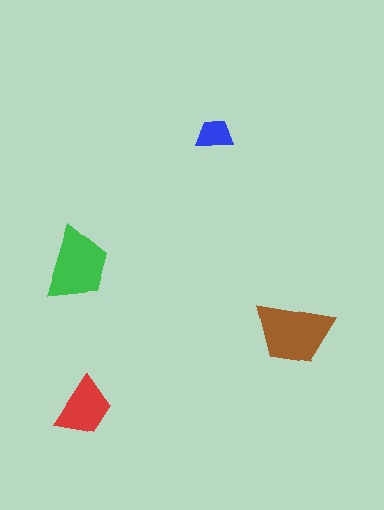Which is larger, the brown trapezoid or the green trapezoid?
The brown one.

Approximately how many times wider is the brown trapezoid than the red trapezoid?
About 1.5 times wider.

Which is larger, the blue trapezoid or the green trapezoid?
The green one.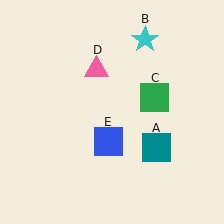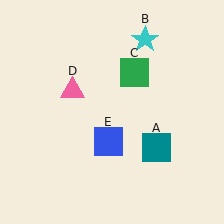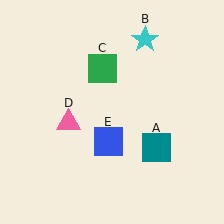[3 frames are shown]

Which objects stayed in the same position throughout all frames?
Teal square (object A) and cyan star (object B) and blue square (object E) remained stationary.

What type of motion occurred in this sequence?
The green square (object C), pink triangle (object D) rotated counterclockwise around the center of the scene.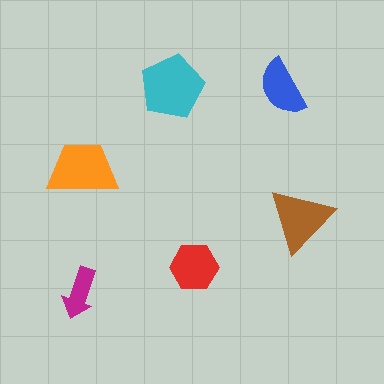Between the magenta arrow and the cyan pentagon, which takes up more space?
The cyan pentagon.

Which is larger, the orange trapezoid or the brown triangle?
The orange trapezoid.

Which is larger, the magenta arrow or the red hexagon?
The red hexagon.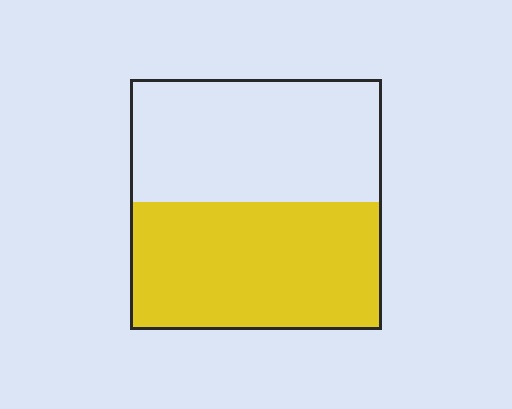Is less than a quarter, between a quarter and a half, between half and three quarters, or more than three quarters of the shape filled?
Between half and three quarters.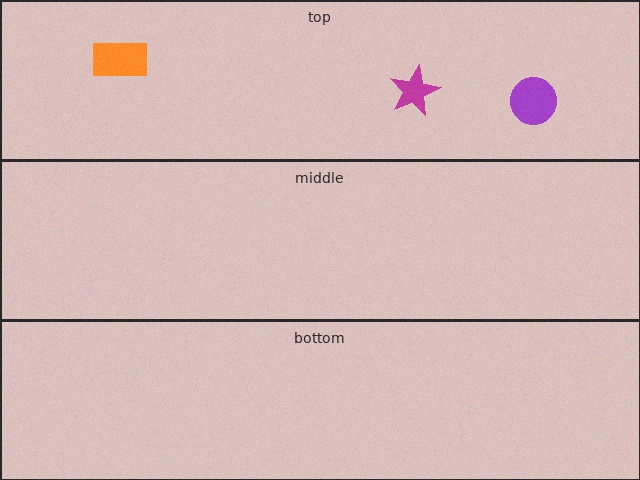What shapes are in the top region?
The orange rectangle, the purple circle, the magenta star.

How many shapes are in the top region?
3.